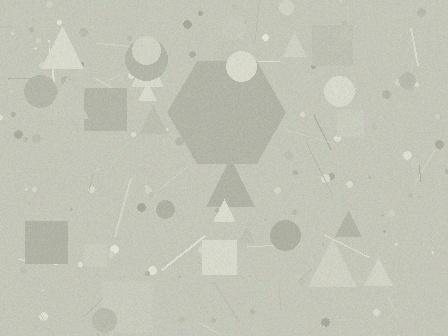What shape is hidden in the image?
A hexagon is hidden in the image.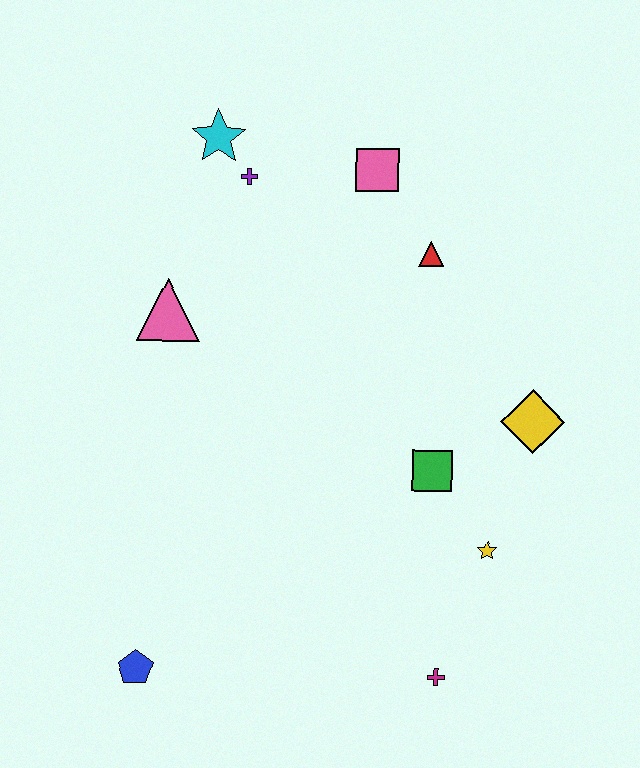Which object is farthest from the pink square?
The blue pentagon is farthest from the pink square.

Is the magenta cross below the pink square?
Yes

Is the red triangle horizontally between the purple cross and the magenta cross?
Yes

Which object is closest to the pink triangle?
The purple cross is closest to the pink triangle.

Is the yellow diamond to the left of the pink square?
No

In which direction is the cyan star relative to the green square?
The cyan star is above the green square.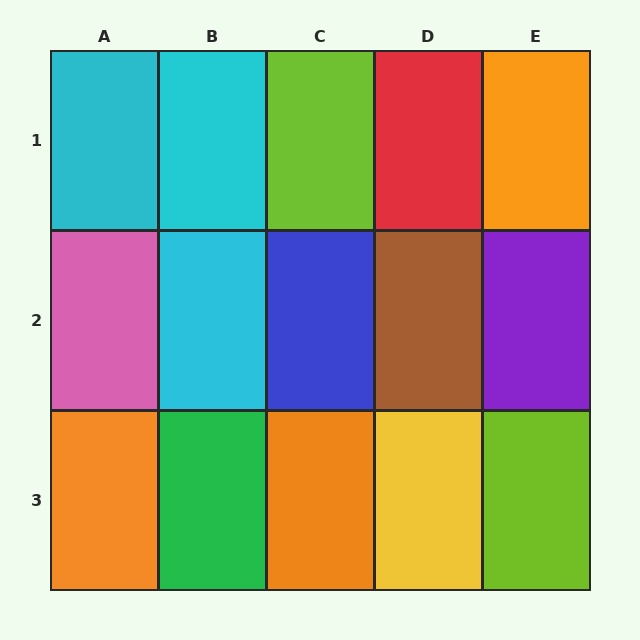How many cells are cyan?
3 cells are cyan.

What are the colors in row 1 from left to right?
Cyan, cyan, lime, red, orange.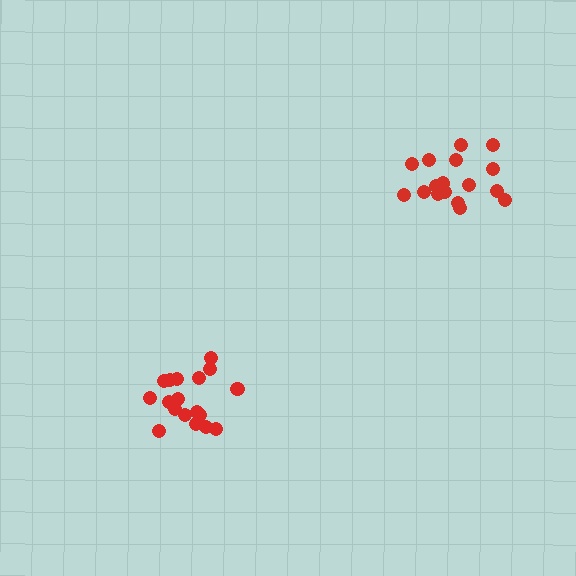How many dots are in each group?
Group 1: 17 dots, Group 2: 18 dots (35 total).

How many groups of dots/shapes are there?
There are 2 groups.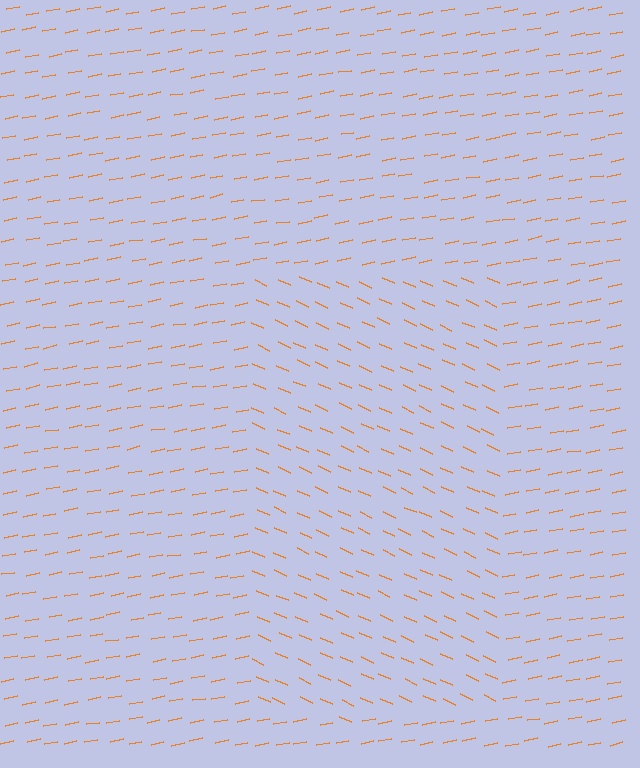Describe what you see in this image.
The image is filled with small orange line segments. A rectangle region in the image has lines oriented differently from the surrounding lines, creating a visible texture boundary.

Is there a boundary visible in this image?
Yes, there is a texture boundary formed by a change in line orientation.